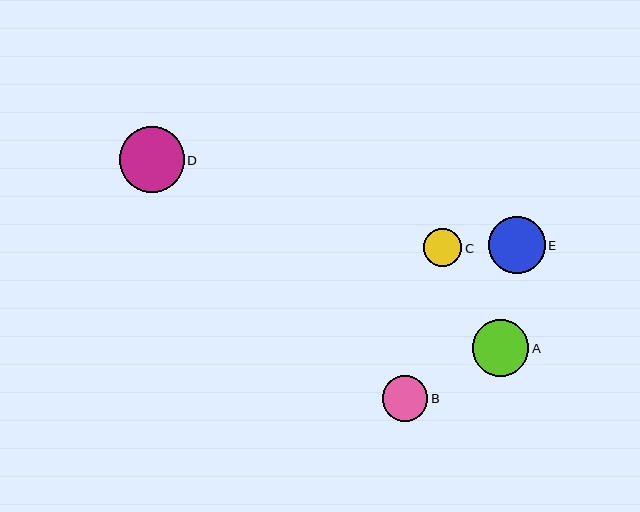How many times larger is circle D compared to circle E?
Circle D is approximately 1.2 times the size of circle E.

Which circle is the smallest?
Circle C is the smallest with a size of approximately 38 pixels.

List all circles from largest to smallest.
From largest to smallest: D, A, E, B, C.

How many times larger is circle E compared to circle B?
Circle E is approximately 1.3 times the size of circle B.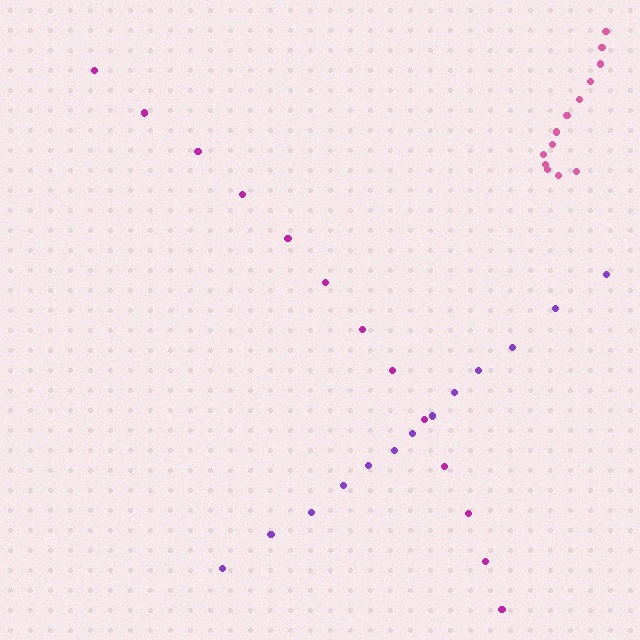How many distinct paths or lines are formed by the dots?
There are 3 distinct paths.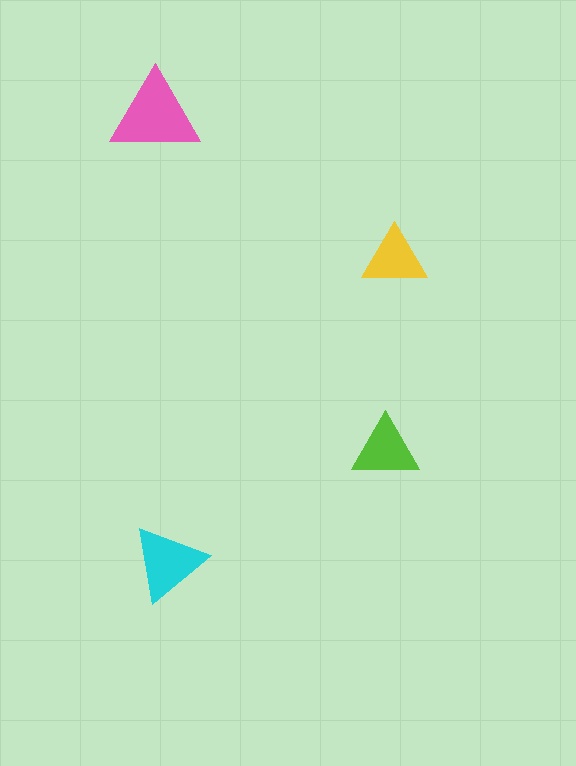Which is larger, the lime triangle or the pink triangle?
The pink one.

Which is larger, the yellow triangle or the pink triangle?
The pink one.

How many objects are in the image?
There are 4 objects in the image.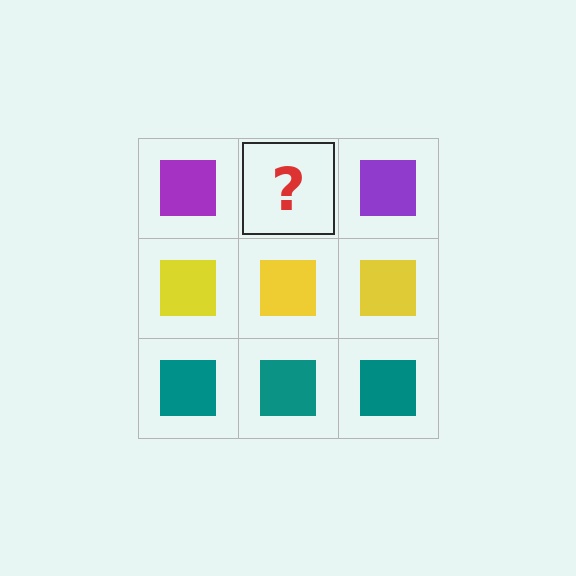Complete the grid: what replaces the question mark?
The question mark should be replaced with a purple square.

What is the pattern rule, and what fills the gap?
The rule is that each row has a consistent color. The gap should be filled with a purple square.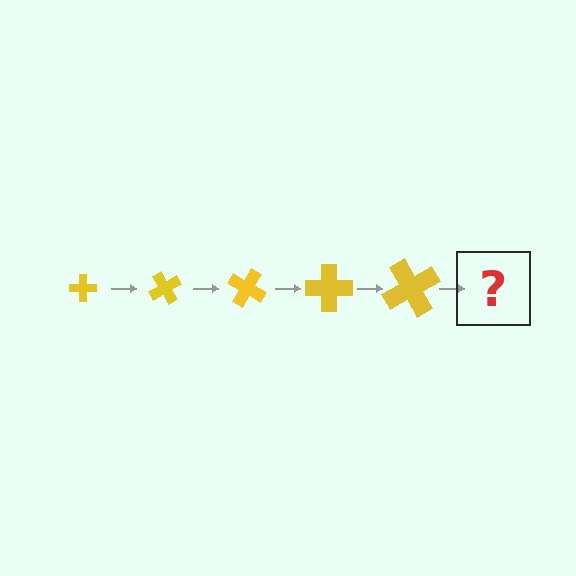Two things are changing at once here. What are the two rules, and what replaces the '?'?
The two rules are that the cross grows larger each step and it rotates 60 degrees each step. The '?' should be a cross, larger than the previous one and rotated 300 degrees from the start.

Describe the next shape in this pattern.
It should be a cross, larger than the previous one and rotated 300 degrees from the start.